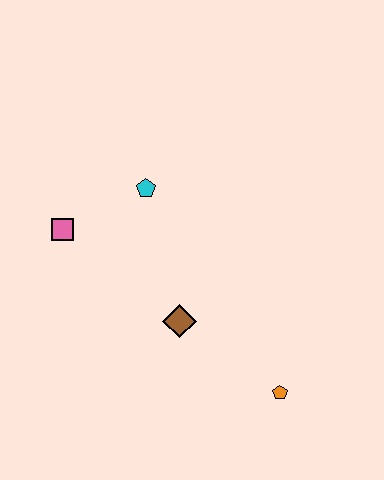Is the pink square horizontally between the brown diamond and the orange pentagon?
No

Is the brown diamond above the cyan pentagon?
No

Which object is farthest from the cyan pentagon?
The orange pentagon is farthest from the cyan pentagon.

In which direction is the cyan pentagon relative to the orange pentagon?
The cyan pentagon is above the orange pentagon.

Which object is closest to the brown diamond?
The orange pentagon is closest to the brown diamond.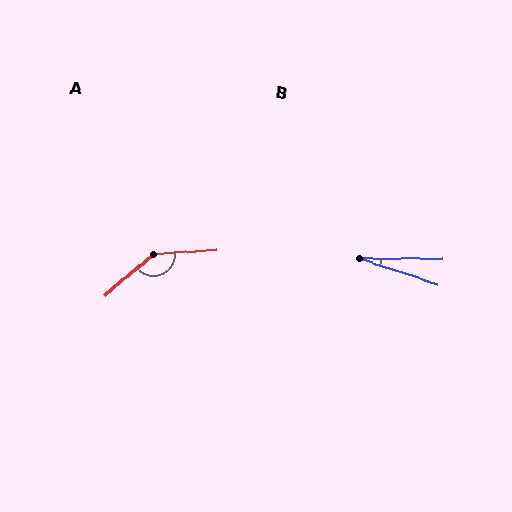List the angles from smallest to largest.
B (19°), A (144°).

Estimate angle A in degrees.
Approximately 144 degrees.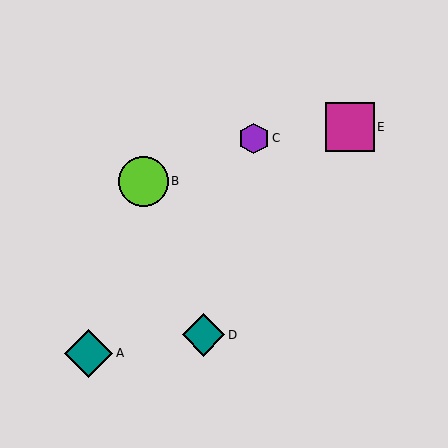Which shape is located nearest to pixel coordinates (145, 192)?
The lime circle (labeled B) at (143, 181) is nearest to that location.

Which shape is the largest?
The lime circle (labeled B) is the largest.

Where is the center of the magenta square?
The center of the magenta square is at (350, 127).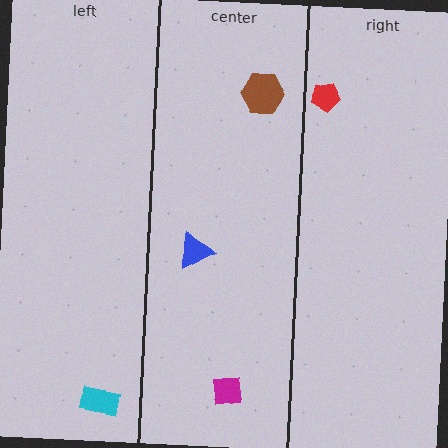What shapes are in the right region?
The red pentagon.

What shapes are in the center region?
The brown hexagon, the blue triangle, the magenta square.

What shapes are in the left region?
The cyan rectangle.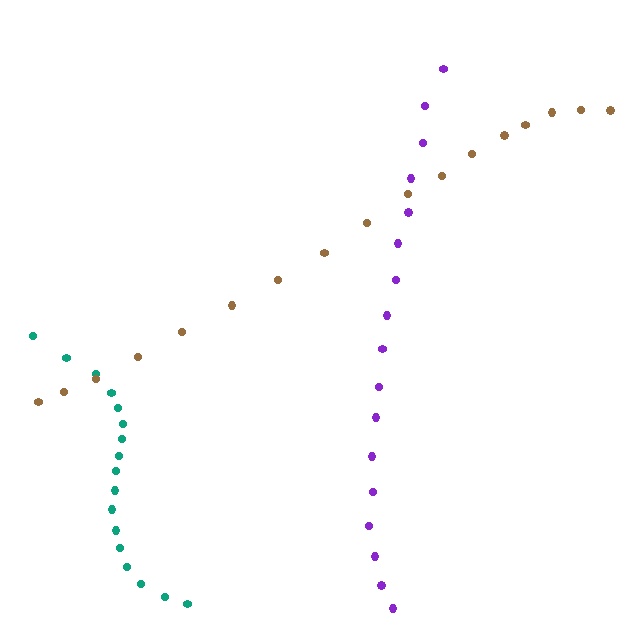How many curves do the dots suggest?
There are 3 distinct paths.